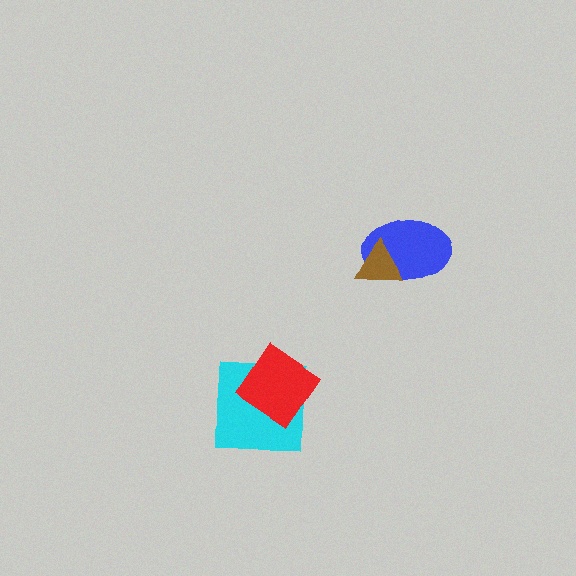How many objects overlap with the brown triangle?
1 object overlaps with the brown triangle.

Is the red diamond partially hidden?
No, no other shape covers it.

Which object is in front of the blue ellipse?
The brown triangle is in front of the blue ellipse.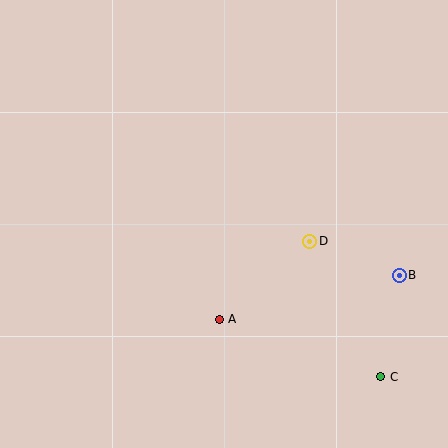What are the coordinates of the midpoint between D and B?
The midpoint between D and B is at (354, 258).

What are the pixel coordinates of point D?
Point D is at (310, 242).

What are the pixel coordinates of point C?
Point C is at (381, 377).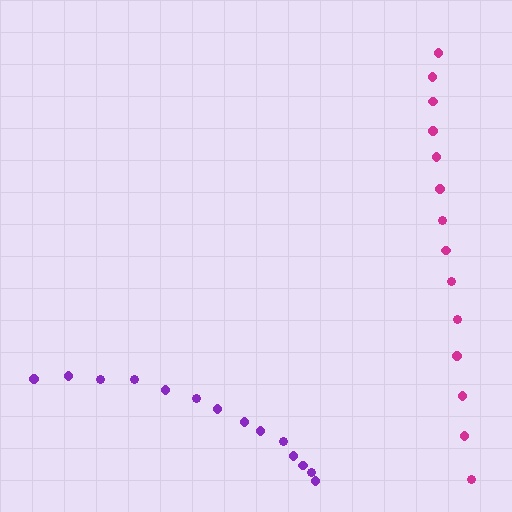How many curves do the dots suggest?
There are 2 distinct paths.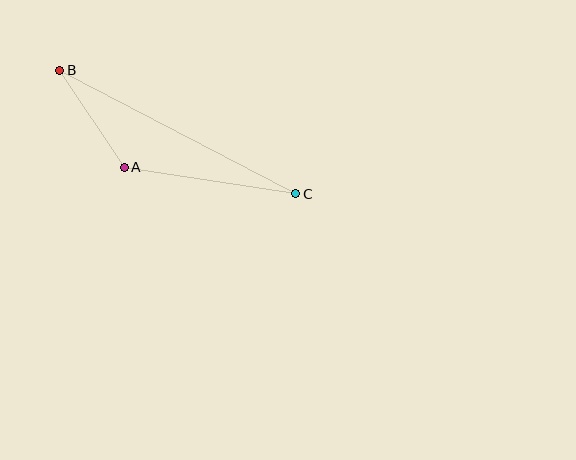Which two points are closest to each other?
Points A and B are closest to each other.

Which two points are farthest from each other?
Points B and C are farthest from each other.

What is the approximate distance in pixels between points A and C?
The distance between A and C is approximately 173 pixels.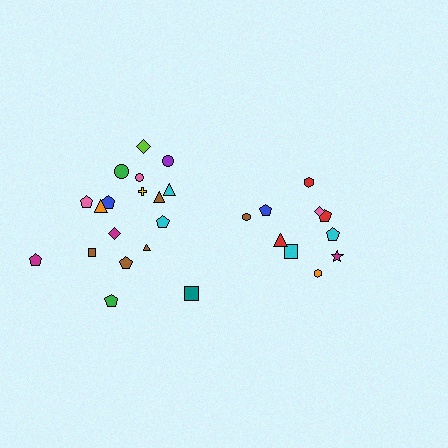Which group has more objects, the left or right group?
The left group.